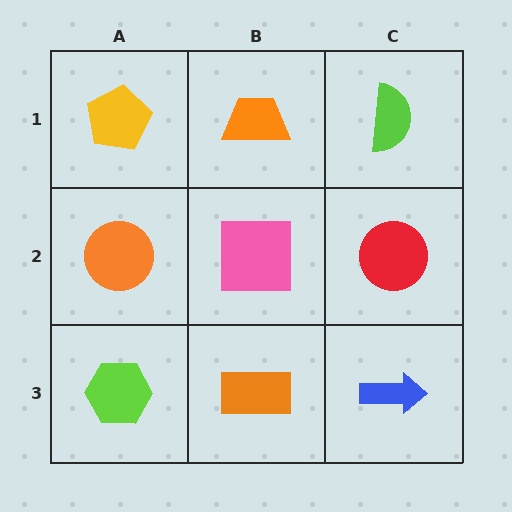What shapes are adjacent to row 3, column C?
A red circle (row 2, column C), an orange rectangle (row 3, column B).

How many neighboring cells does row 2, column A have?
3.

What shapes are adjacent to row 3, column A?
An orange circle (row 2, column A), an orange rectangle (row 3, column B).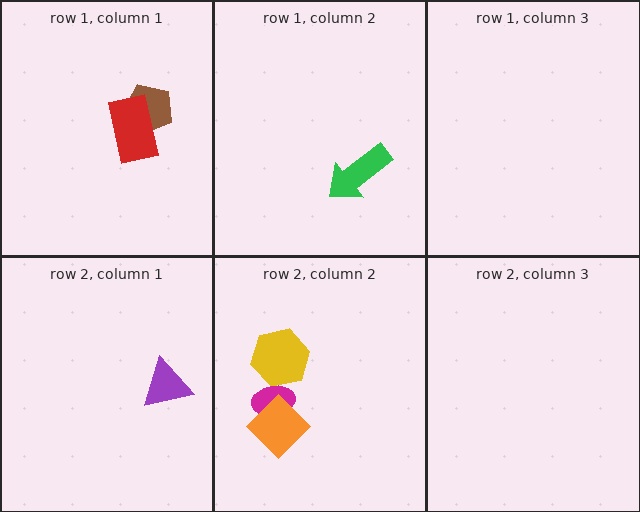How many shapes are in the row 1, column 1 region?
2.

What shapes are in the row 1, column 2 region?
The green arrow.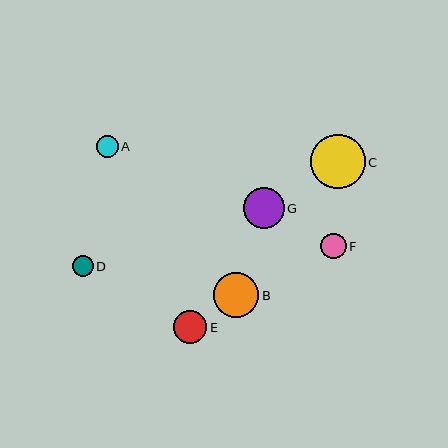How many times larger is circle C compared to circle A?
Circle C is approximately 2.5 times the size of circle A.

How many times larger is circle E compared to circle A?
Circle E is approximately 1.5 times the size of circle A.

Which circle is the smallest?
Circle D is the smallest with a size of approximately 20 pixels.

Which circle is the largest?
Circle C is the largest with a size of approximately 54 pixels.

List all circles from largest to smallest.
From largest to smallest: C, B, G, E, F, A, D.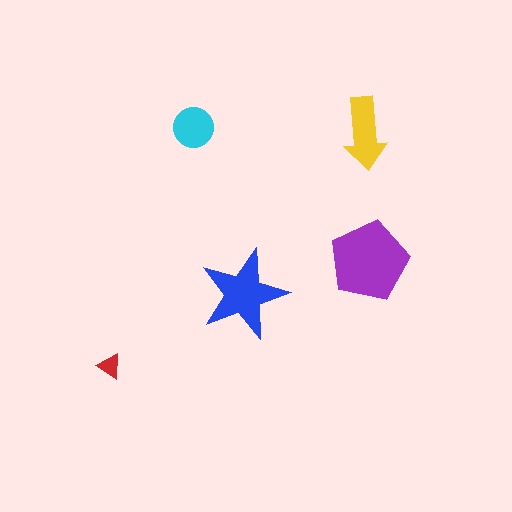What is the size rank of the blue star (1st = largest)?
2nd.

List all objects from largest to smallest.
The purple pentagon, the blue star, the yellow arrow, the cyan circle, the red triangle.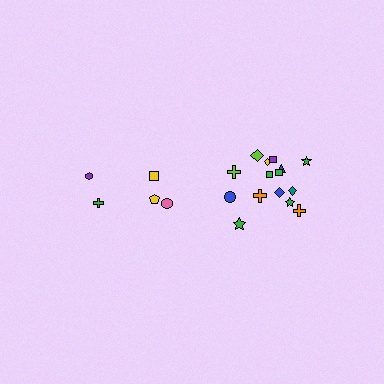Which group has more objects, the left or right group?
The right group.